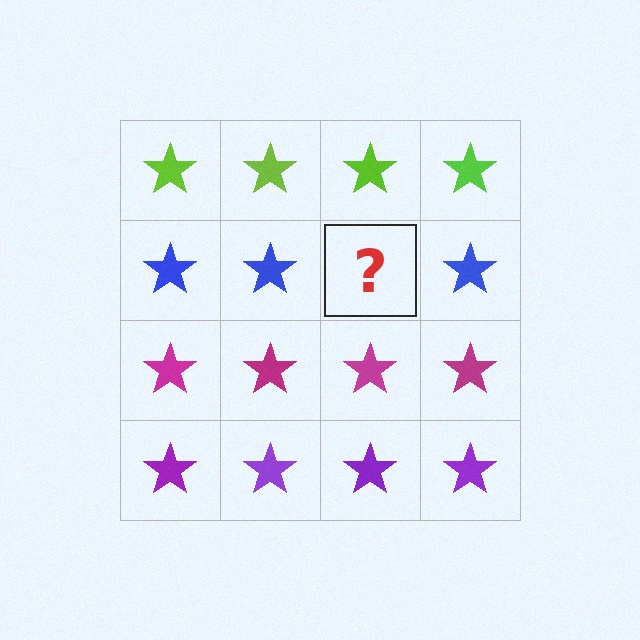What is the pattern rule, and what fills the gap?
The rule is that each row has a consistent color. The gap should be filled with a blue star.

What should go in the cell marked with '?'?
The missing cell should contain a blue star.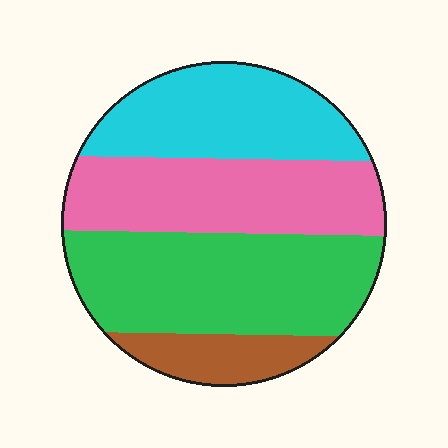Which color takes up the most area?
Green, at roughly 35%.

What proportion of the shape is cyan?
Cyan takes up about one quarter (1/4) of the shape.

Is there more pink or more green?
Green.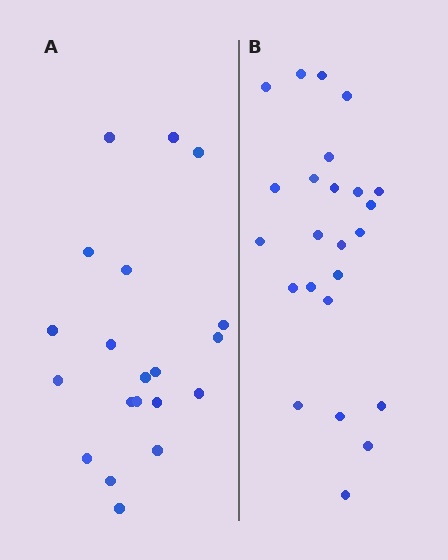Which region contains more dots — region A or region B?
Region B (the right region) has more dots.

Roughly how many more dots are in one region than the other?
Region B has about 4 more dots than region A.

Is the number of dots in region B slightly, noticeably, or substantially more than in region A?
Region B has only slightly more — the two regions are fairly close. The ratio is roughly 1.2 to 1.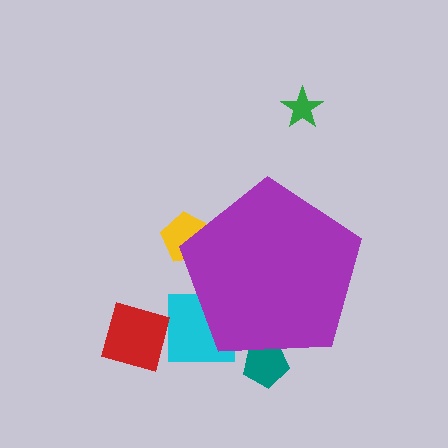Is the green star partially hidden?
No, the green star is fully visible.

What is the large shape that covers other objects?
A purple pentagon.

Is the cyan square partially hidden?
Yes, the cyan square is partially hidden behind the purple pentagon.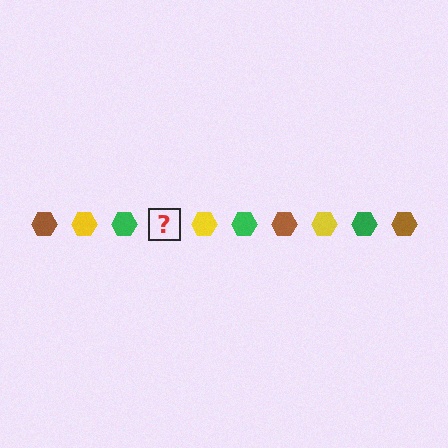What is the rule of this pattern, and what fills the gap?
The rule is that the pattern cycles through brown, yellow, green hexagons. The gap should be filled with a brown hexagon.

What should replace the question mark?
The question mark should be replaced with a brown hexagon.